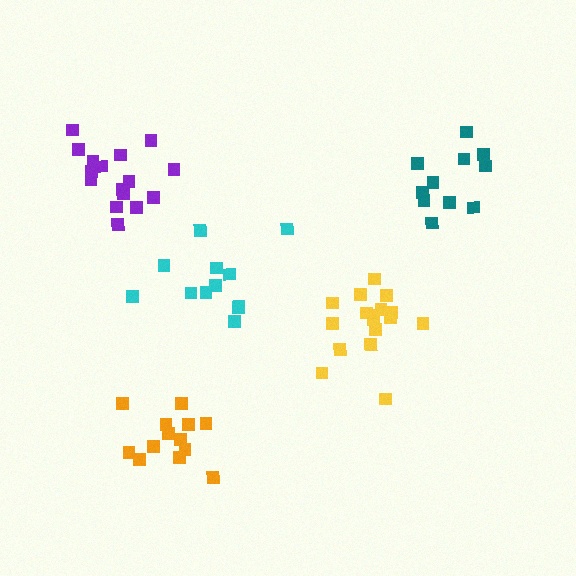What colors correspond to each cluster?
The clusters are colored: teal, yellow, orange, purple, cyan.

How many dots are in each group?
Group 1: 11 dots, Group 2: 17 dots, Group 3: 13 dots, Group 4: 16 dots, Group 5: 12 dots (69 total).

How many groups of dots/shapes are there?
There are 5 groups.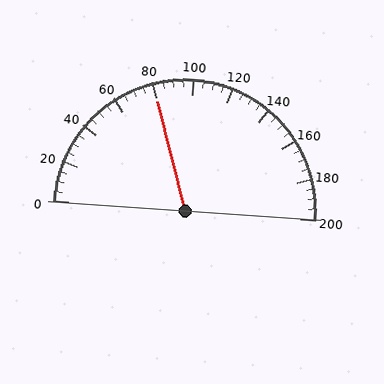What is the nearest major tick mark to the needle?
The nearest major tick mark is 80.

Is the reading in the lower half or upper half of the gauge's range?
The reading is in the lower half of the range (0 to 200).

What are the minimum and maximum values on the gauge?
The gauge ranges from 0 to 200.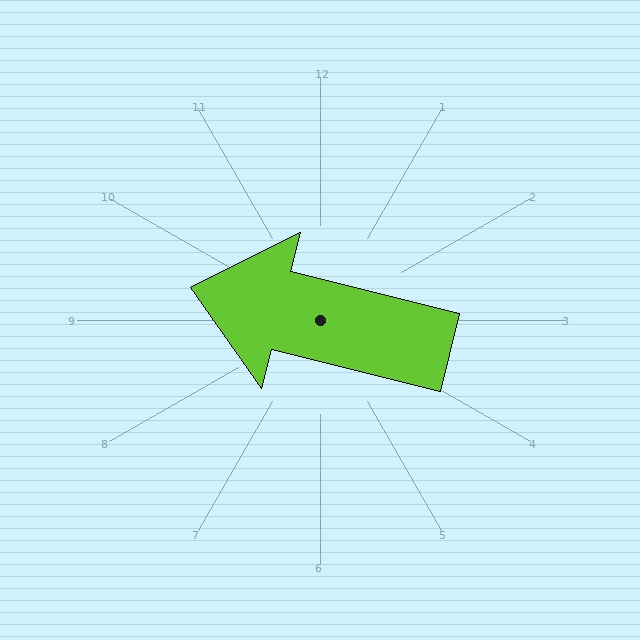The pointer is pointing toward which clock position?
Roughly 9 o'clock.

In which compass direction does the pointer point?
West.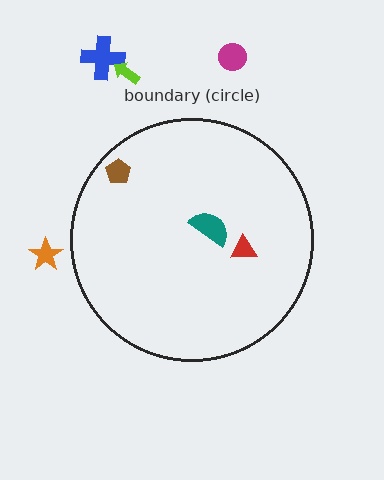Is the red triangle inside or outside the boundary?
Inside.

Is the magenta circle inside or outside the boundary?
Outside.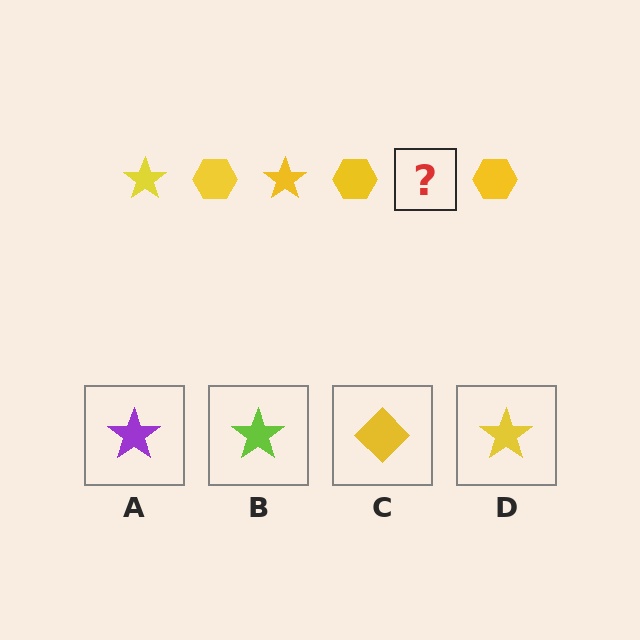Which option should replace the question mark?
Option D.